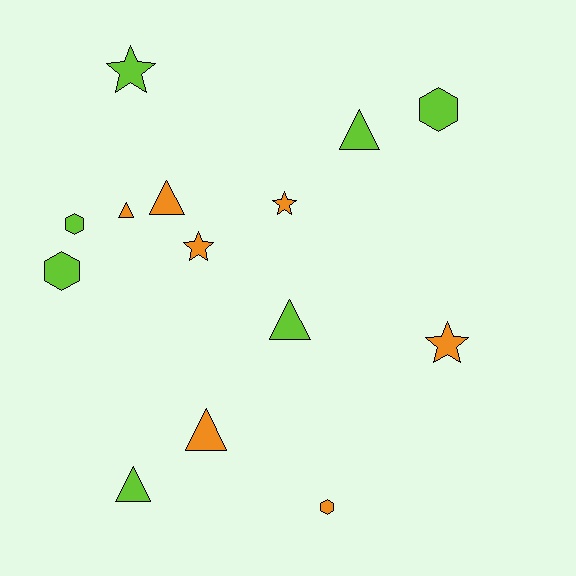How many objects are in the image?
There are 14 objects.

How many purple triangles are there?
There are no purple triangles.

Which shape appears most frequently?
Triangle, with 6 objects.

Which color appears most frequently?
Orange, with 7 objects.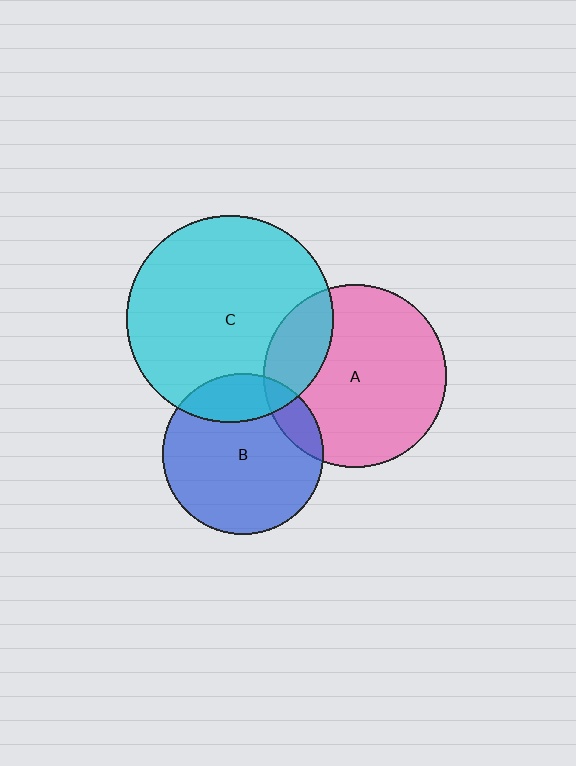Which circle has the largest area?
Circle C (cyan).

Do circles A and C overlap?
Yes.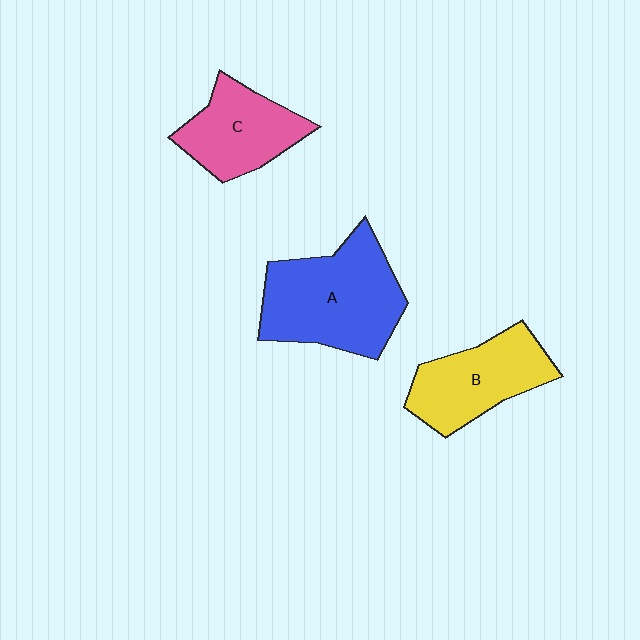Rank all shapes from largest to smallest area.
From largest to smallest: A (blue), B (yellow), C (pink).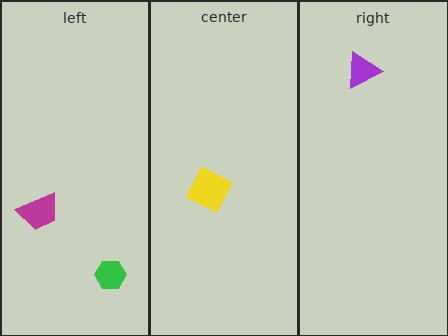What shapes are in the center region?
The yellow diamond.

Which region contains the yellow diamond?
The center region.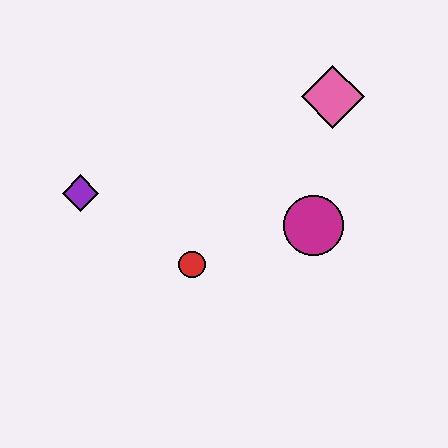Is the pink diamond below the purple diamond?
No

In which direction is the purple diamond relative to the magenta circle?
The purple diamond is to the left of the magenta circle.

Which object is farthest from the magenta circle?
The purple diamond is farthest from the magenta circle.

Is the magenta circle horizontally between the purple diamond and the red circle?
No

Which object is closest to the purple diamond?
The red circle is closest to the purple diamond.